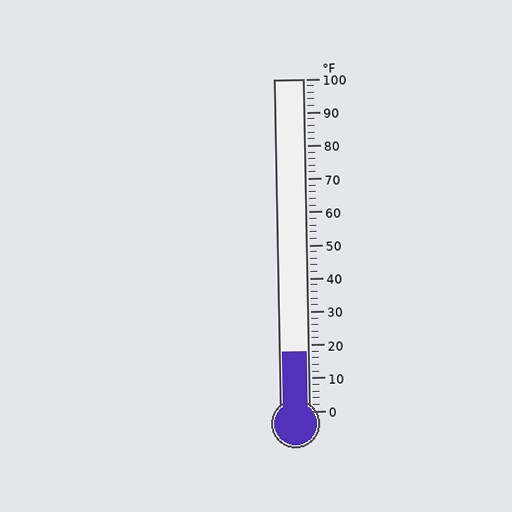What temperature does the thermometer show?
The thermometer shows approximately 18°F.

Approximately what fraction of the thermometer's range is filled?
The thermometer is filled to approximately 20% of its range.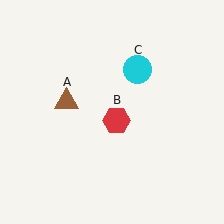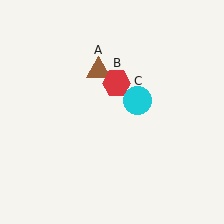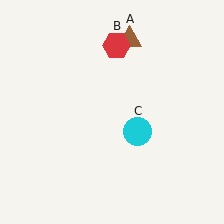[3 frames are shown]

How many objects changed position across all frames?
3 objects changed position: brown triangle (object A), red hexagon (object B), cyan circle (object C).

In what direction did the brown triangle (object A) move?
The brown triangle (object A) moved up and to the right.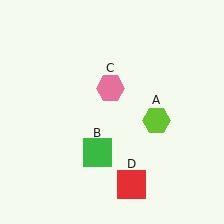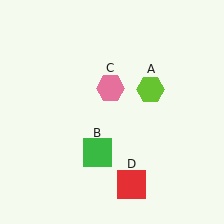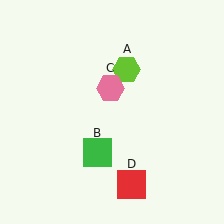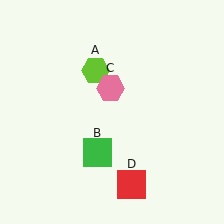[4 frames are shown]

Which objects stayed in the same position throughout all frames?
Green square (object B) and pink hexagon (object C) and red square (object D) remained stationary.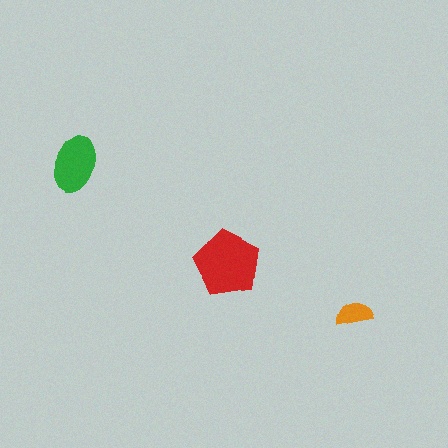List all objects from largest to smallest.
The red pentagon, the green ellipse, the orange semicircle.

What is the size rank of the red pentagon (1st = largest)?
1st.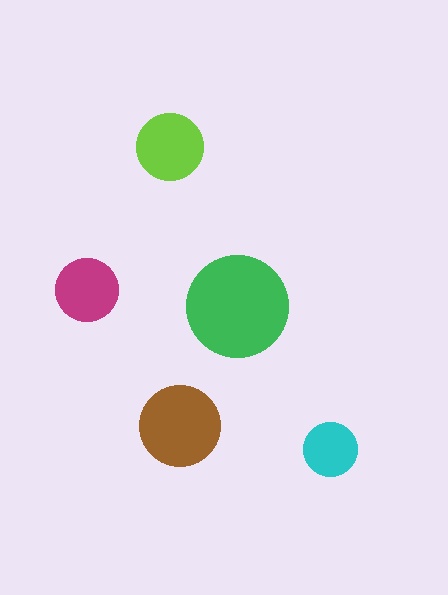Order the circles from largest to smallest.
the green one, the brown one, the lime one, the magenta one, the cyan one.